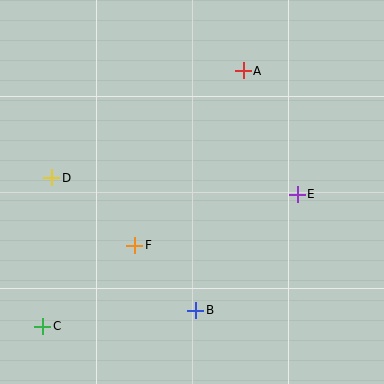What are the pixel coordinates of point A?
Point A is at (243, 71).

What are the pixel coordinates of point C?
Point C is at (43, 326).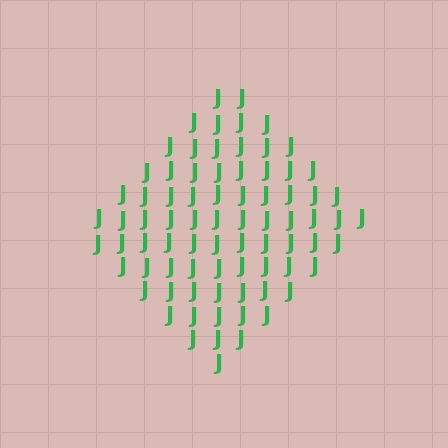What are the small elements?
The small elements are letter J's.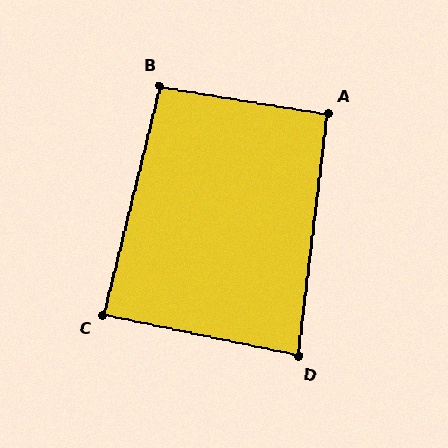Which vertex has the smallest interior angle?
D, at approximately 85 degrees.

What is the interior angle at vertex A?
Approximately 92 degrees (approximately right).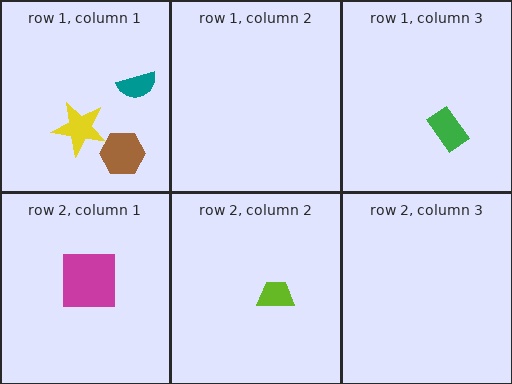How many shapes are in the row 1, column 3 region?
1.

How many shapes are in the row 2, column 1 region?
1.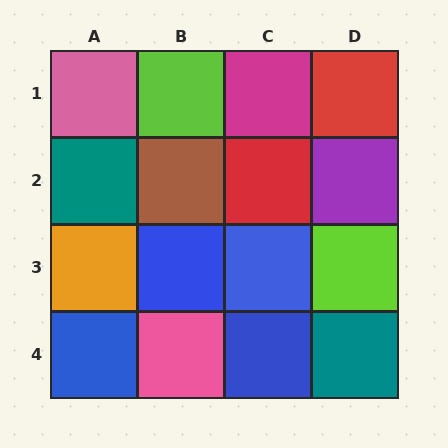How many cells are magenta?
1 cell is magenta.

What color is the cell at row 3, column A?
Orange.